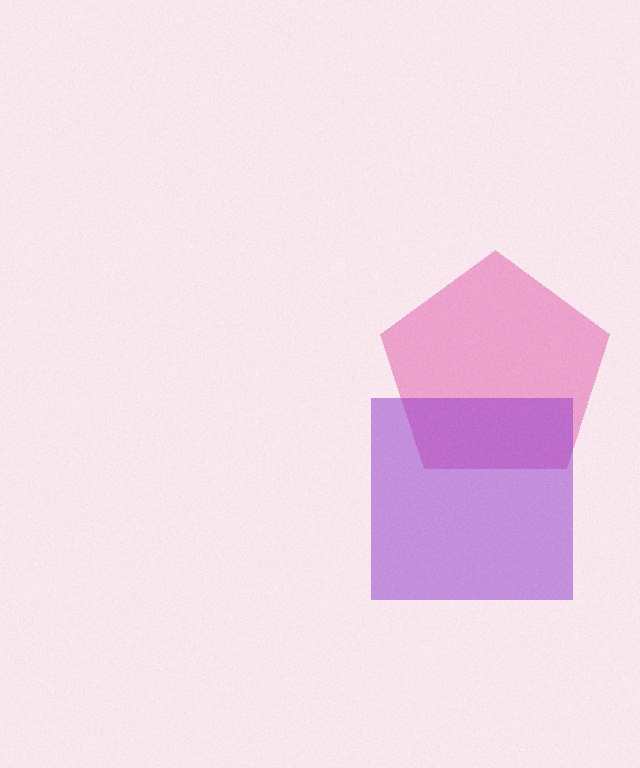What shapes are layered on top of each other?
The layered shapes are: a pink pentagon, a purple square.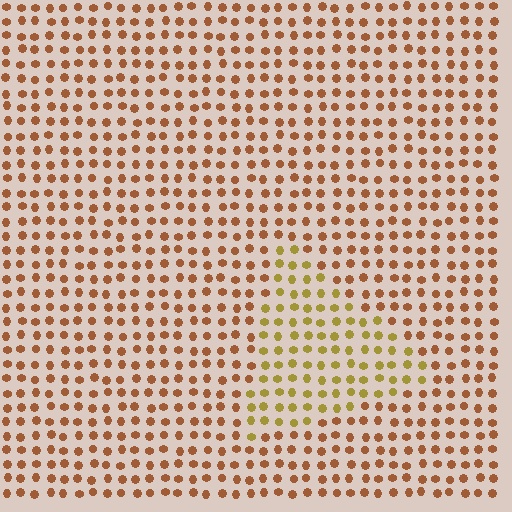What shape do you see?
I see a triangle.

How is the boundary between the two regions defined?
The boundary is defined purely by a slight shift in hue (about 33 degrees). Spacing, size, and orientation are identical on both sides.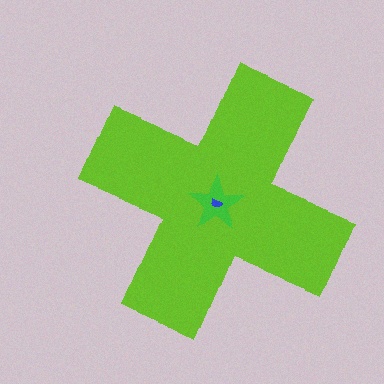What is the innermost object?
The blue semicircle.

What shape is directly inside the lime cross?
The green star.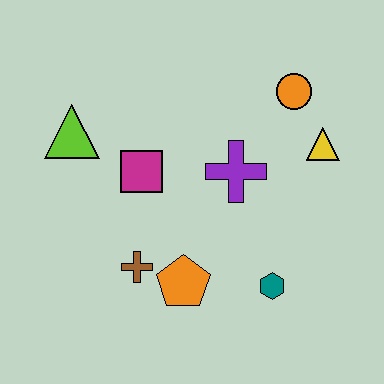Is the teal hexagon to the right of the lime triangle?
Yes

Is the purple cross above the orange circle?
No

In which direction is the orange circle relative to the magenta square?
The orange circle is to the right of the magenta square.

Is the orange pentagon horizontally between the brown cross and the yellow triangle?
Yes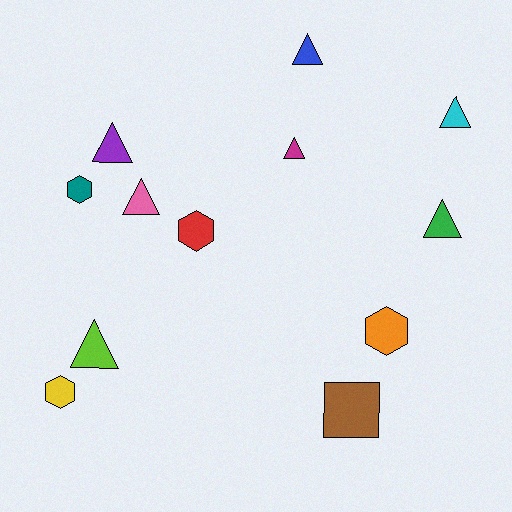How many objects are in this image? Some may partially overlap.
There are 12 objects.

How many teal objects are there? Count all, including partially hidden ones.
There is 1 teal object.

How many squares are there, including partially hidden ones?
There is 1 square.